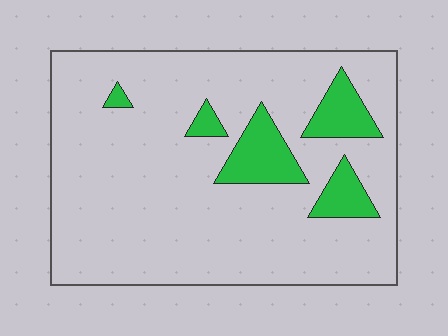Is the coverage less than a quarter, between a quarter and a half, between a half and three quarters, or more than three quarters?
Less than a quarter.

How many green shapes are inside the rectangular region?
5.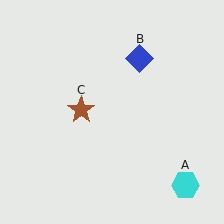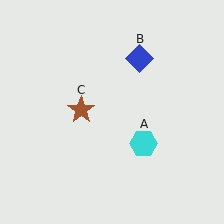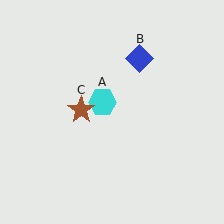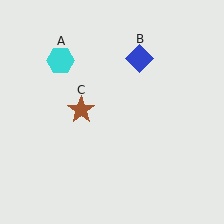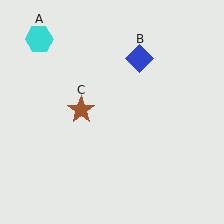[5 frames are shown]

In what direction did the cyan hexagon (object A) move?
The cyan hexagon (object A) moved up and to the left.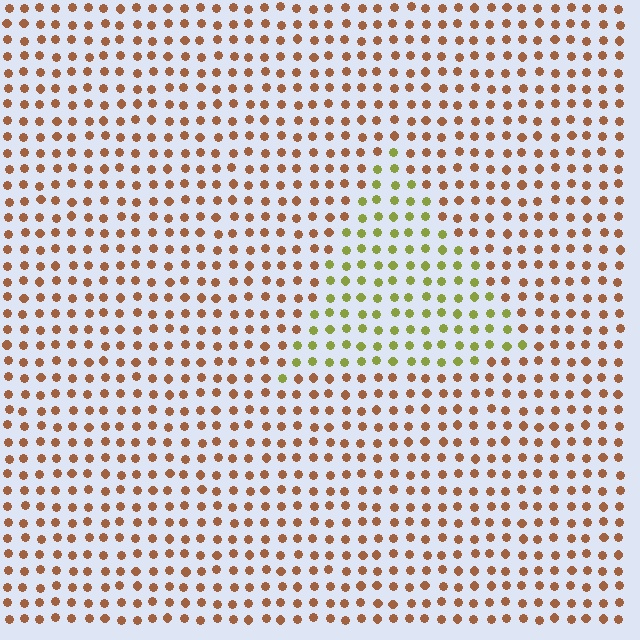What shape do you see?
I see a triangle.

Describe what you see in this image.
The image is filled with small brown elements in a uniform arrangement. A triangle-shaped region is visible where the elements are tinted to a slightly different hue, forming a subtle color boundary.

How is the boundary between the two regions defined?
The boundary is defined purely by a slight shift in hue (about 53 degrees). Spacing, size, and orientation are identical on both sides.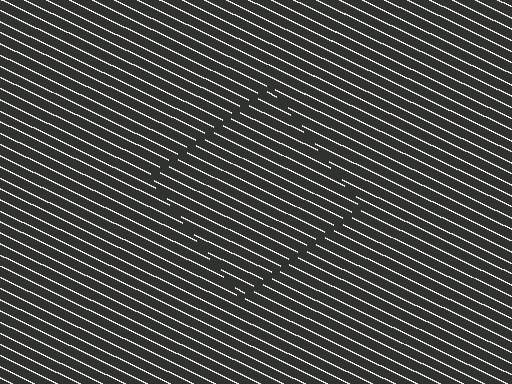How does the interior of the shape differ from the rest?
The interior of the shape contains the same grating, shifted by half a period — the contour is defined by the phase discontinuity where line-ends from the inner and outer gratings abut.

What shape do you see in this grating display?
An illusory square. The interior of the shape contains the same grating, shifted by half a period — the contour is defined by the phase discontinuity where line-ends from the inner and outer gratings abut.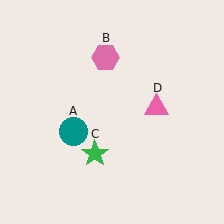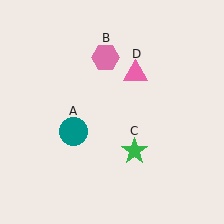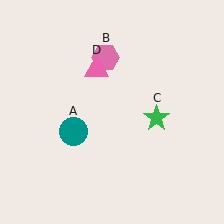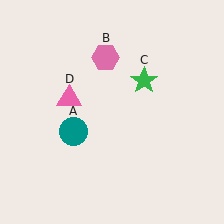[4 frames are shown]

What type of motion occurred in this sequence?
The green star (object C), pink triangle (object D) rotated counterclockwise around the center of the scene.